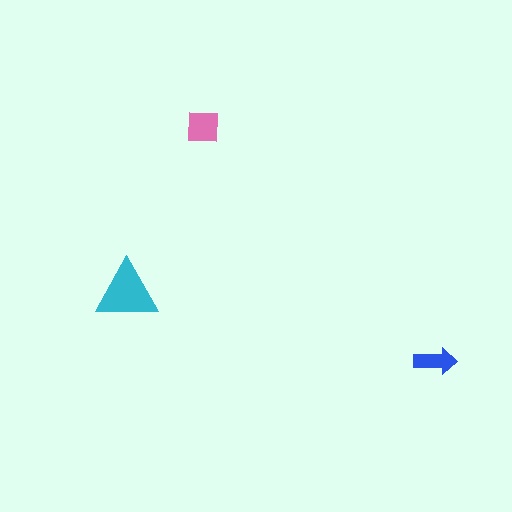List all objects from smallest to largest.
The blue arrow, the pink square, the cyan triangle.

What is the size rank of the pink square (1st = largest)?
2nd.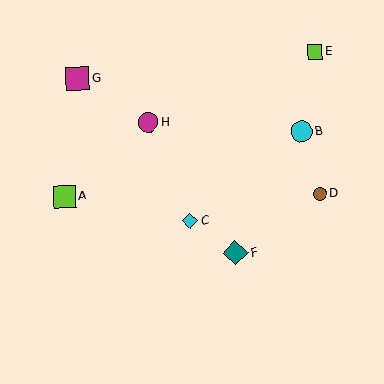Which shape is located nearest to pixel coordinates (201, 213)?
The cyan diamond (labeled C) at (190, 221) is nearest to that location.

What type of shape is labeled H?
Shape H is a magenta circle.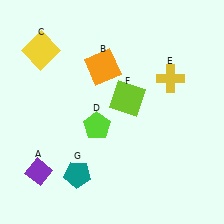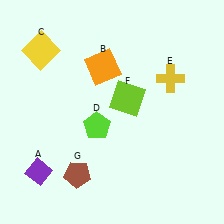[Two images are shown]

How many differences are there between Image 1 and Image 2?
There is 1 difference between the two images.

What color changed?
The pentagon (G) changed from teal in Image 1 to brown in Image 2.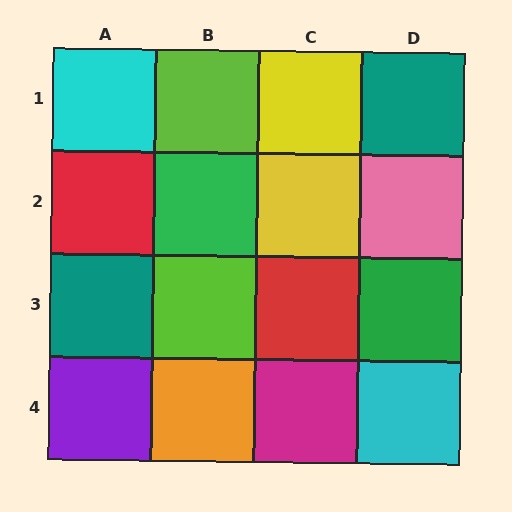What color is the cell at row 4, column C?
Magenta.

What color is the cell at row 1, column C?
Yellow.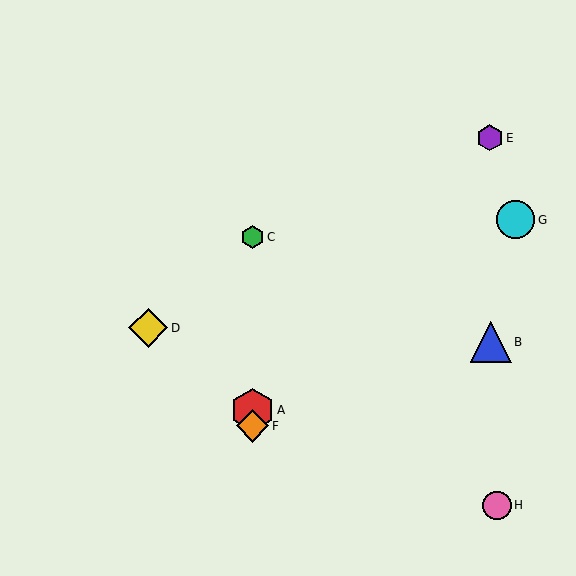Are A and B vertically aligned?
No, A is at x≈252 and B is at x≈491.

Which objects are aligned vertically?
Objects A, C, F are aligned vertically.